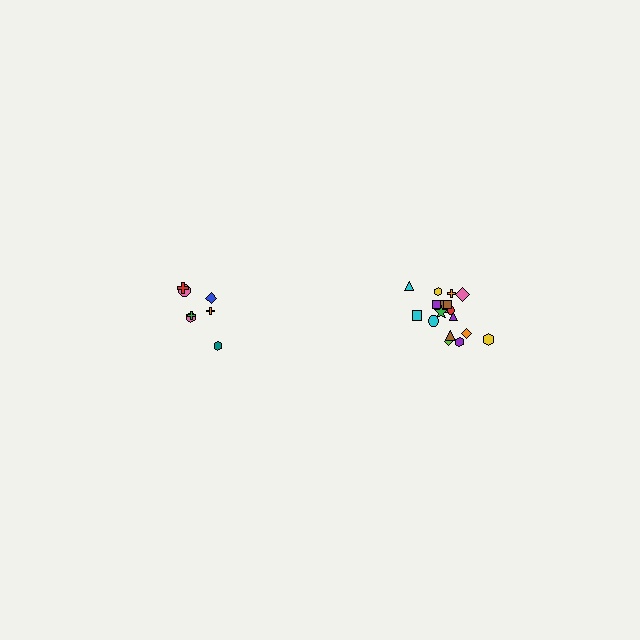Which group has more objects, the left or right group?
The right group.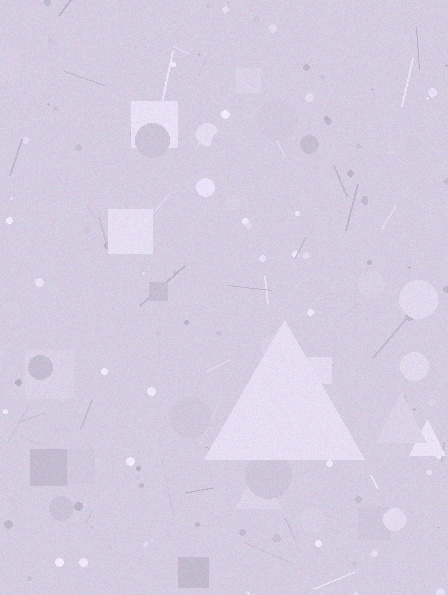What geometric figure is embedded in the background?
A triangle is embedded in the background.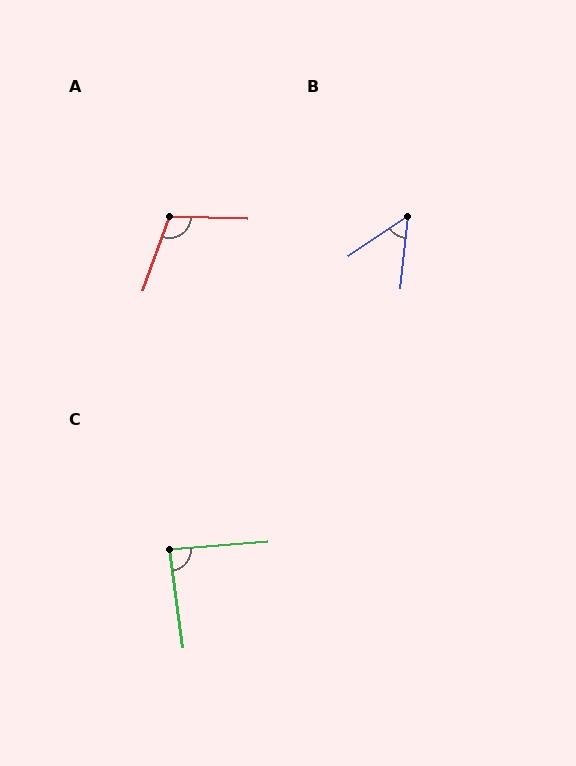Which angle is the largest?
A, at approximately 109 degrees.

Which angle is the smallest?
B, at approximately 51 degrees.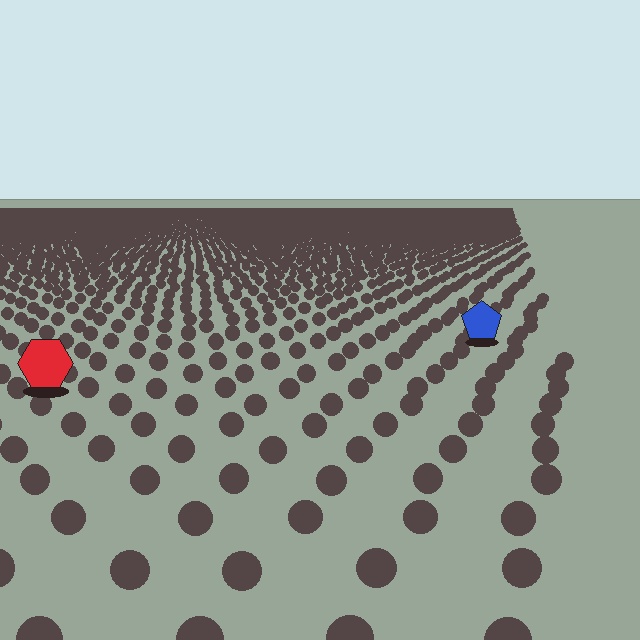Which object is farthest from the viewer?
The blue pentagon is farthest from the viewer. It appears smaller and the ground texture around it is denser.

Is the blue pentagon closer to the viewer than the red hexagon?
No. The red hexagon is closer — you can tell from the texture gradient: the ground texture is coarser near it.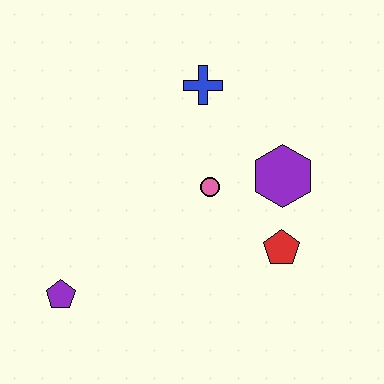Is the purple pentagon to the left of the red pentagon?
Yes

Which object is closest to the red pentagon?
The purple hexagon is closest to the red pentagon.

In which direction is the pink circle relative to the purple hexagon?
The pink circle is to the left of the purple hexagon.